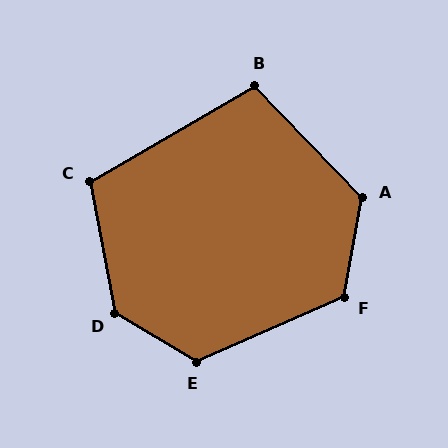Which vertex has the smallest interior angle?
B, at approximately 104 degrees.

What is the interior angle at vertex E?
Approximately 125 degrees (obtuse).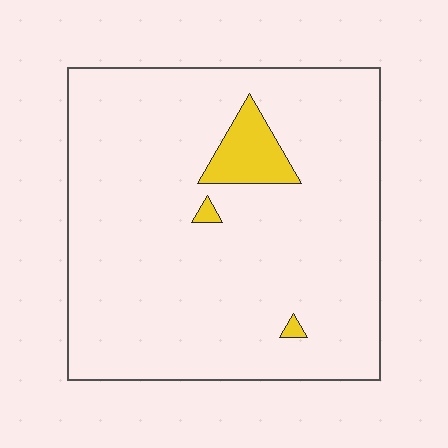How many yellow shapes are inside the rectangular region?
3.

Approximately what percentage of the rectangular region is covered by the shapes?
Approximately 5%.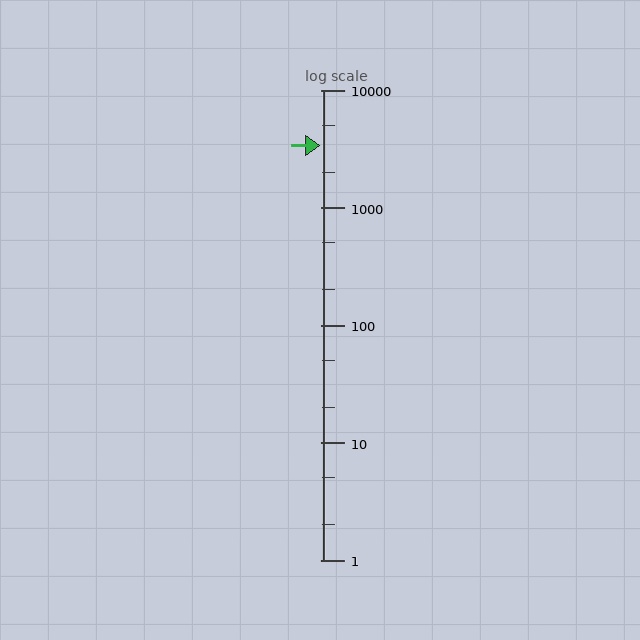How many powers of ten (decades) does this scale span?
The scale spans 4 decades, from 1 to 10000.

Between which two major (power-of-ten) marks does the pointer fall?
The pointer is between 1000 and 10000.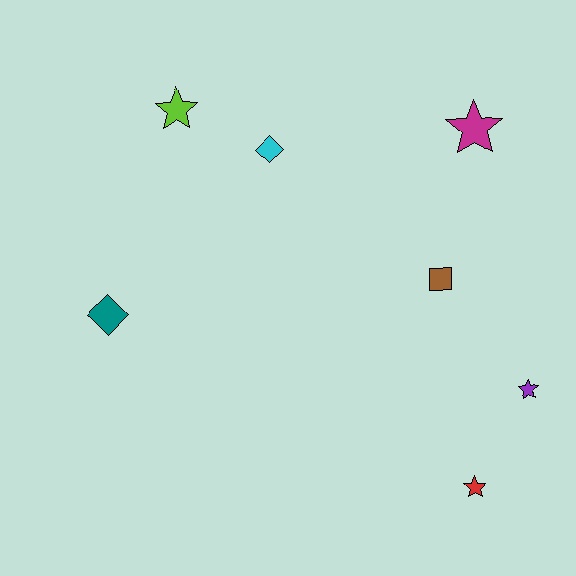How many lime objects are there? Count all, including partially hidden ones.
There is 1 lime object.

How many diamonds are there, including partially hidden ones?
There are 2 diamonds.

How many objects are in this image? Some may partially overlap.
There are 7 objects.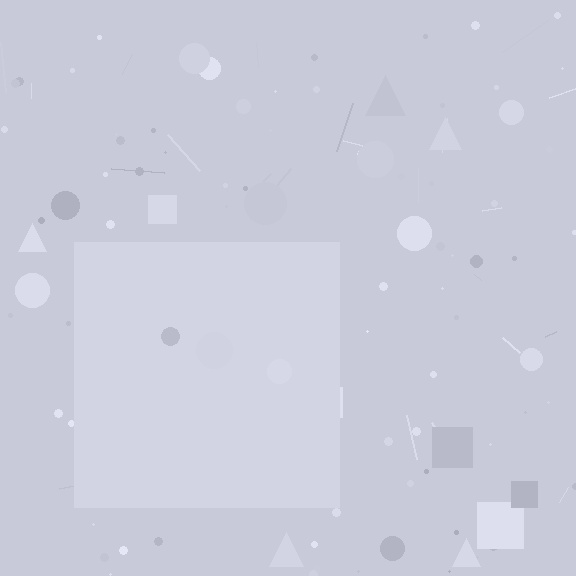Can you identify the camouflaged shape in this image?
The camouflaged shape is a square.